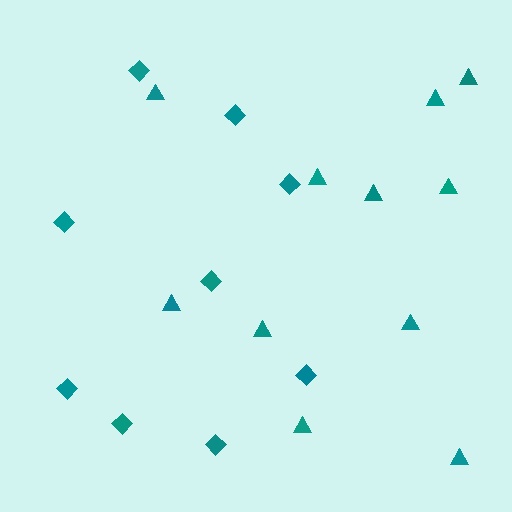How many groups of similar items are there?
There are 2 groups: one group of triangles (11) and one group of diamonds (9).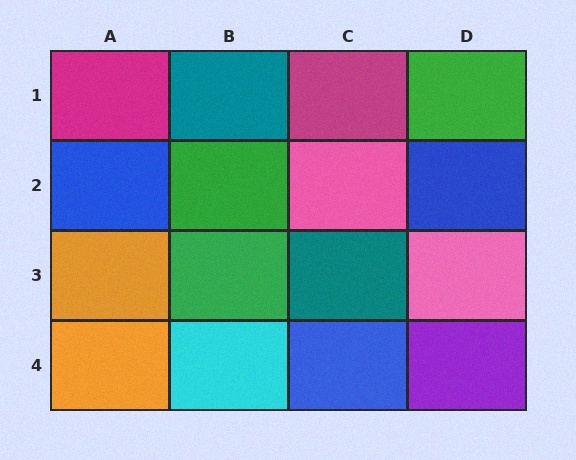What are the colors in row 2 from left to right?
Blue, green, pink, blue.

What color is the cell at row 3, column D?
Pink.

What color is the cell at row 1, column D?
Green.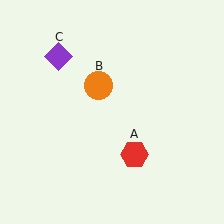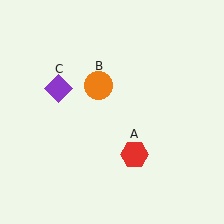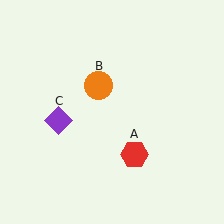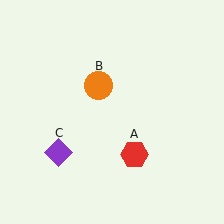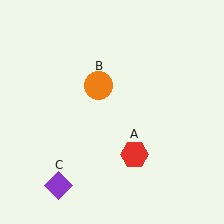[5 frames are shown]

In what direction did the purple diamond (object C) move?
The purple diamond (object C) moved down.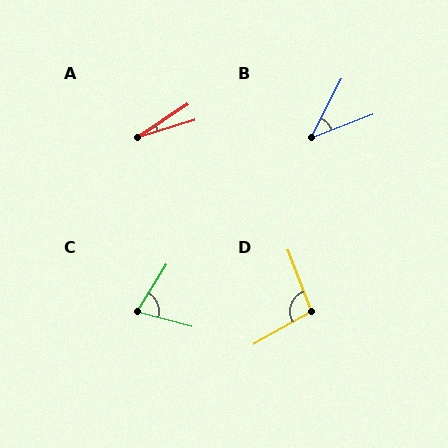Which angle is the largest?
D, at approximately 98 degrees.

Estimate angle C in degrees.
Approximately 72 degrees.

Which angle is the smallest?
A, at approximately 16 degrees.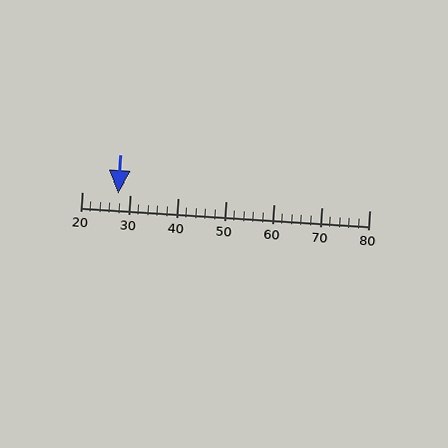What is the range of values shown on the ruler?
The ruler shows values from 20 to 80.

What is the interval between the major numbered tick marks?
The major tick marks are spaced 10 units apart.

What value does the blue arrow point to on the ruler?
The blue arrow points to approximately 28.